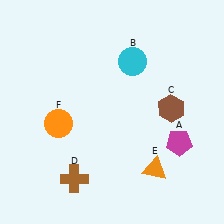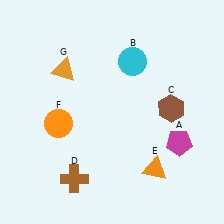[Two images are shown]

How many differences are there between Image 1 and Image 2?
There is 1 difference between the two images.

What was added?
An orange triangle (G) was added in Image 2.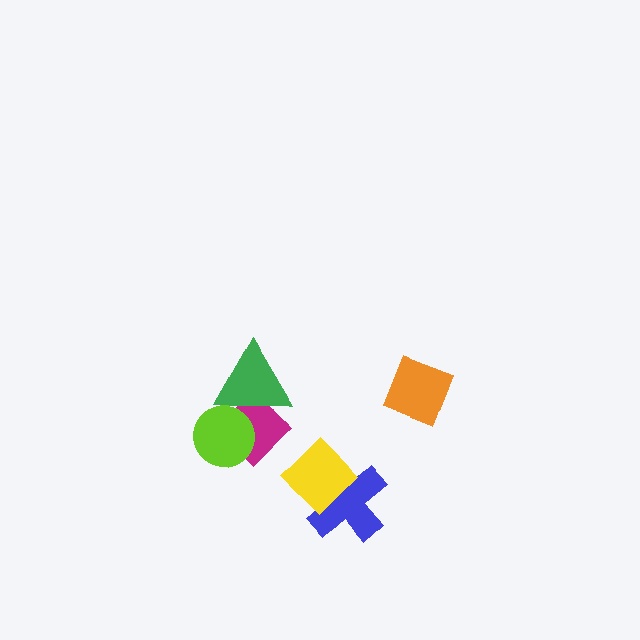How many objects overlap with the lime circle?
2 objects overlap with the lime circle.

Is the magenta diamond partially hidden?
Yes, it is partially covered by another shape.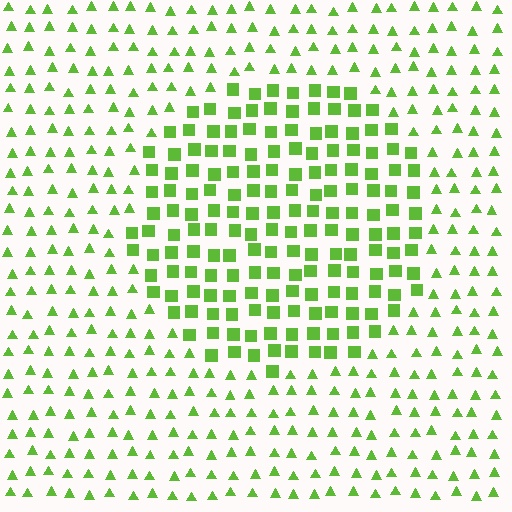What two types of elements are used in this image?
The image uses squares inside the circle region and triangles outside it.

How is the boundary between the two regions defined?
The boundary is defined by a change in element shape: squares inside vs. triangles outside. All elements share the same color and spacing.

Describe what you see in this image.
The image is filled with small lime elements arranged in a uniform grid. A circle-shaped region contains squares, while the surrounding area contains triangles. The boundary is defined purely by the change in element shape.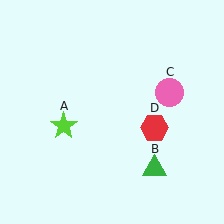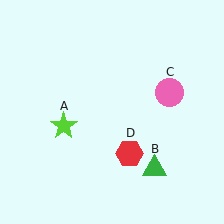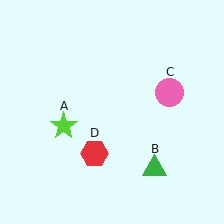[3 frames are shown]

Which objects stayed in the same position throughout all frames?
Lime star (object A) and green triangle (object B) and pink circle (object C) remained stationary.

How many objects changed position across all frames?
1 object changed position: red hexagon (object D).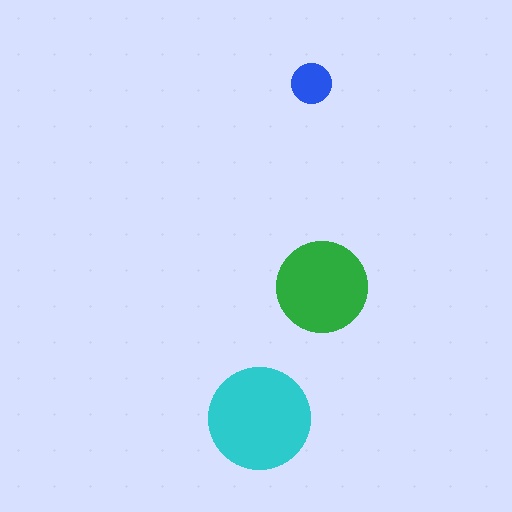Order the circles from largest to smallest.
the cyan one, the green one, the blue one.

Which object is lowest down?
The cyan circle is bottommost.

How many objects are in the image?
There are 3 objects in the image.